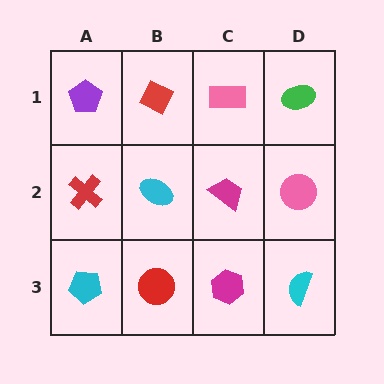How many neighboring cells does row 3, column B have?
3.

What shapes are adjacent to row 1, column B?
A cyan ellipse (row 2, column B), a purple pentagon (row 1, column A), a pink rectangle (row 1, column C).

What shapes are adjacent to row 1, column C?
A magenta trapezoid (row 2, column C), a red diamond (row 1, column B), a green ellipse (row 1, column D).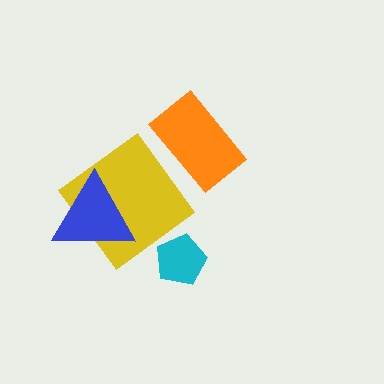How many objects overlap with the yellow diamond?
1 object overlaps with the yellow diamond.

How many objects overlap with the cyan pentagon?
0 objects overlap with the cyan pentagon.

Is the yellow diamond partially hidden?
Yes, it is partially covered by another shape.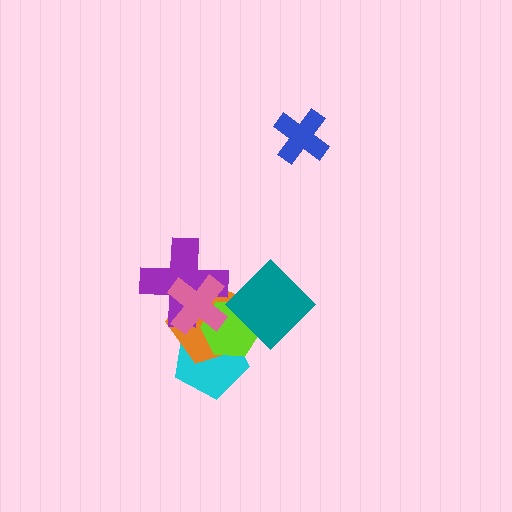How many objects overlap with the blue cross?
0 objects overlap with the blue cross.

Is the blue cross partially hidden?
No, no other shape covers it.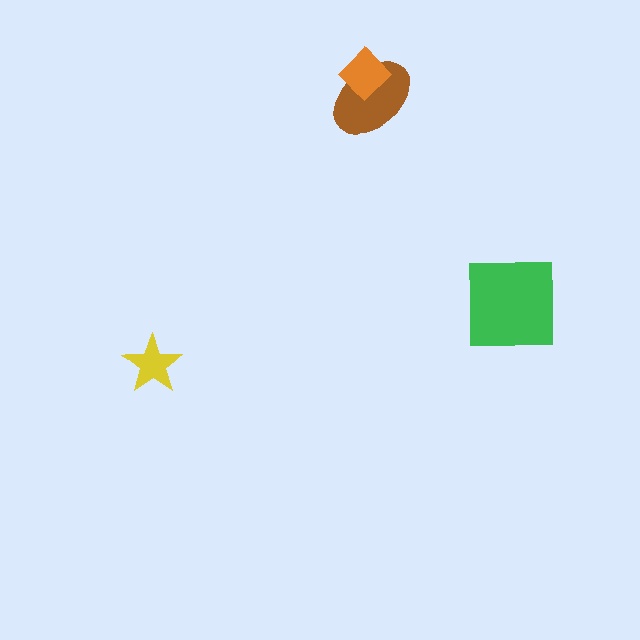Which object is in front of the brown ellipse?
The orange diamond is in front of the brown ellipse.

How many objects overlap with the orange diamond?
1 object overlaps with the orange diamond.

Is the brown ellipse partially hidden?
Yes, it is partially covered by another shape.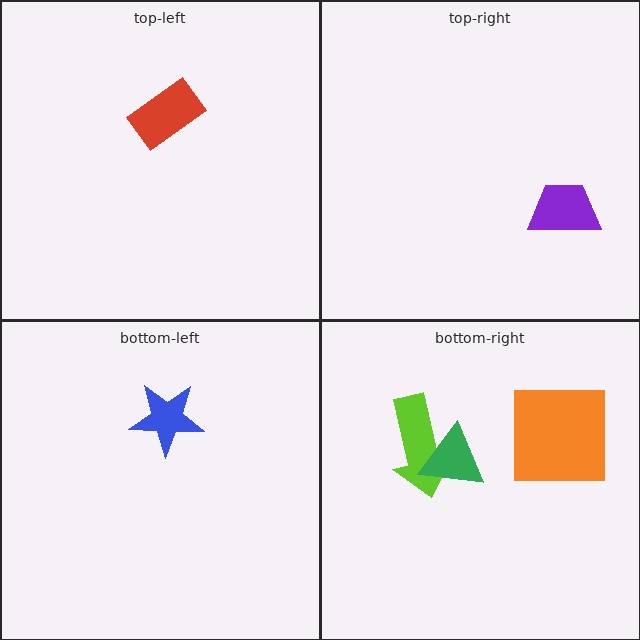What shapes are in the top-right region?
The purple trapezoid.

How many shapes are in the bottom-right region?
3.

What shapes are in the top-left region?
The red rectangle.